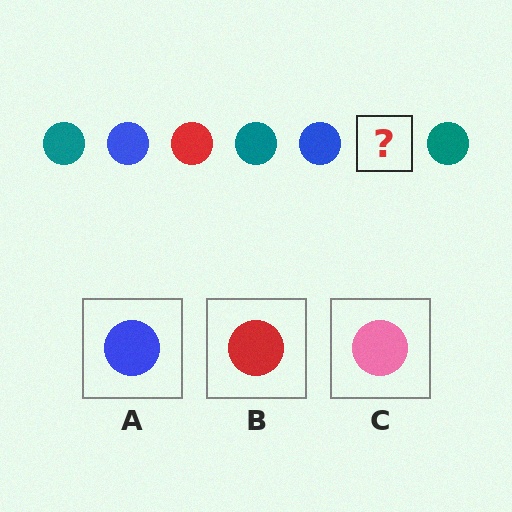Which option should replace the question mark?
Option B.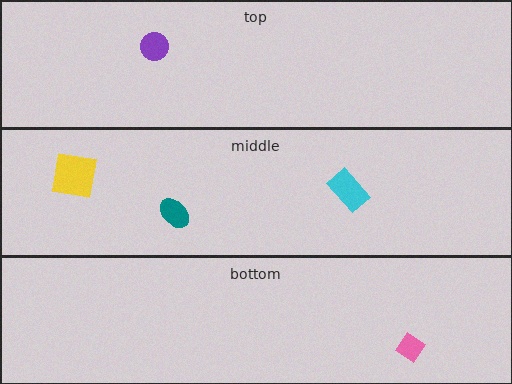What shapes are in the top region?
The purple circle.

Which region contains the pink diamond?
The bottom region.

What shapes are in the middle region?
The teal ellipse, the yellow square, the cyan rectangle.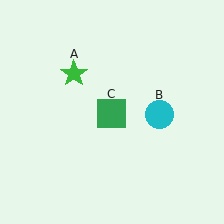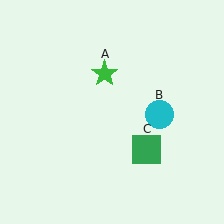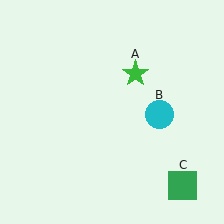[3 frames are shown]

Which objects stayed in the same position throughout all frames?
Cyan circle (object B) remained stationary.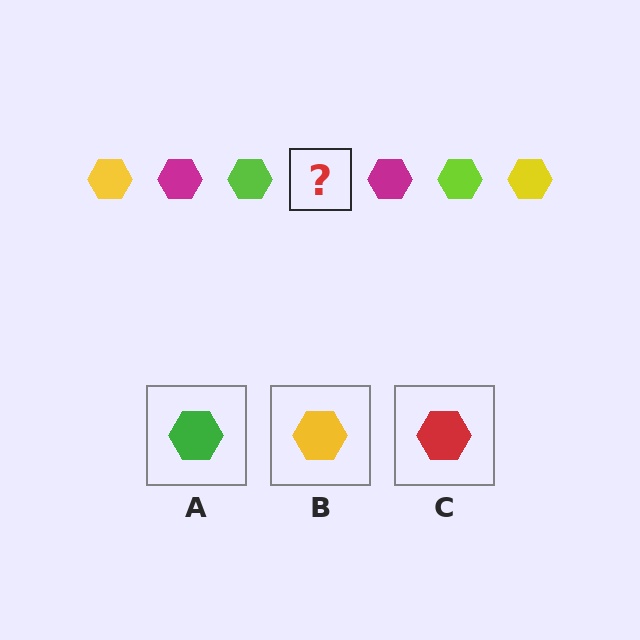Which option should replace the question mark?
Option B.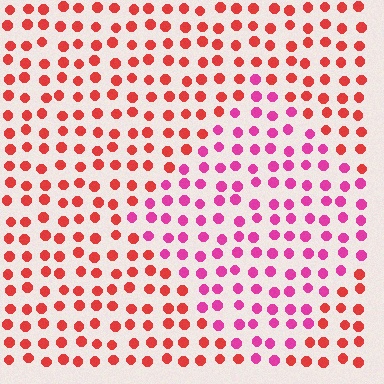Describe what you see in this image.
The image is filled with small red elements in a uniform arrangement. A diamond-shaped region is visible where the elements are tinted to a slightly different hue, forming a subtle color boundary.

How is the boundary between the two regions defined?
The boundary is defined purely by a slight shift in hue (about 39 degrees). Spacing, size, and orientation are identical on both sides.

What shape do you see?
I see a diamond.